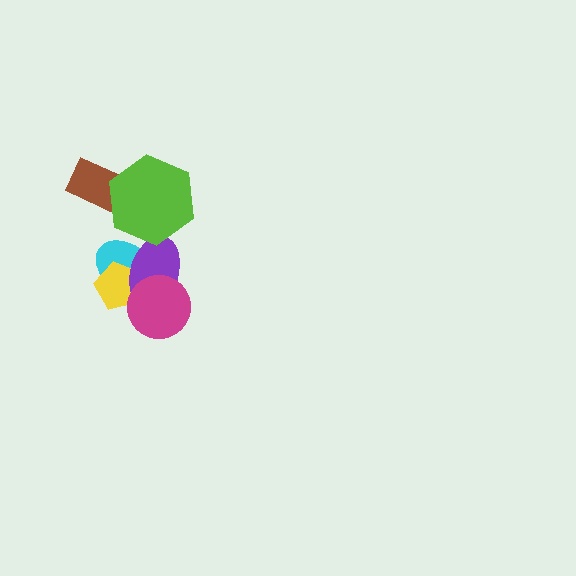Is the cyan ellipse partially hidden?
Yes, it is partially covered by another shape.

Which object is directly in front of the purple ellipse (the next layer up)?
The lime hexagon is directly in front of the purple ellipse.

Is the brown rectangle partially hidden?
Yes, it is partially covered by another shape.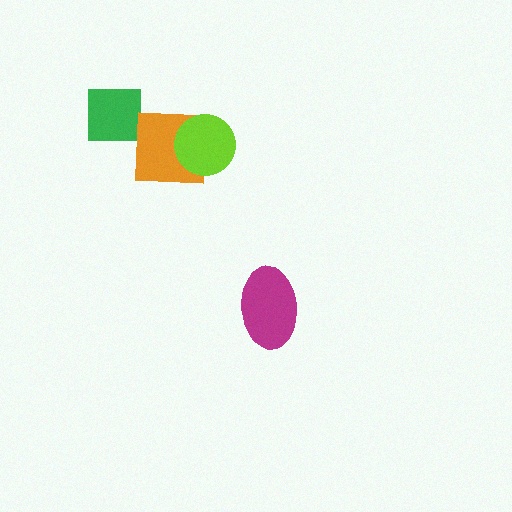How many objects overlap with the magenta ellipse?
0 objects overlap with the magenta ellipse.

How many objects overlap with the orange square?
1 object overlaps with the orange square.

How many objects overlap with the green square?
0 objects overlap with the green square.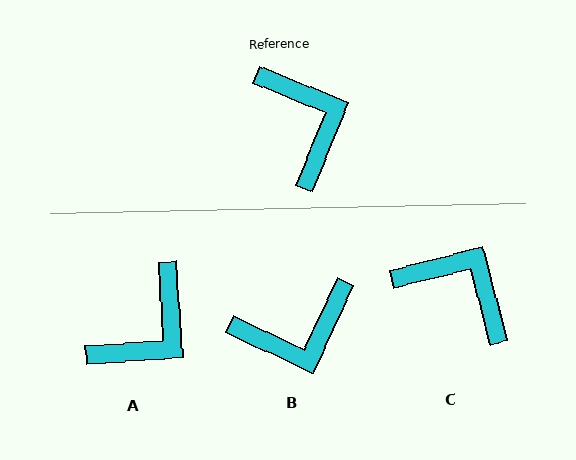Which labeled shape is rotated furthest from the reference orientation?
B, about 93 degrees away.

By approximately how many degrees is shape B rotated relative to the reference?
Approximately 93 degrees clockwise.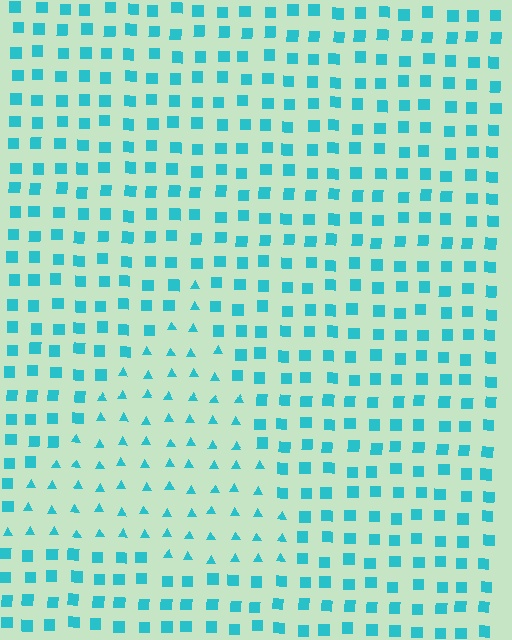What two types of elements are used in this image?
The image uses triangles inside the triangle region and squares outside it.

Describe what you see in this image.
The image is filled with small cyan elements arranged in a uniform grid. A triangle-shaped region contains triangles, while the surrounding area contains squares. The boundary is defined purely by the change in element shape.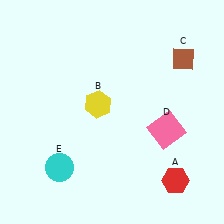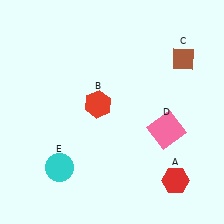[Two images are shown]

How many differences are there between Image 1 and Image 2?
There is 1 difference between the two images.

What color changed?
The hexagon (B) changed from yellow in Image 1 to red in Image 2.